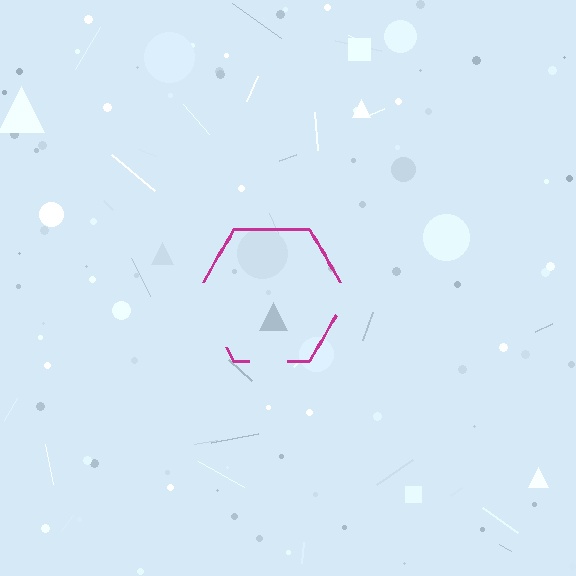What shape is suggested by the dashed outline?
The dashed outline suggests a hexagon.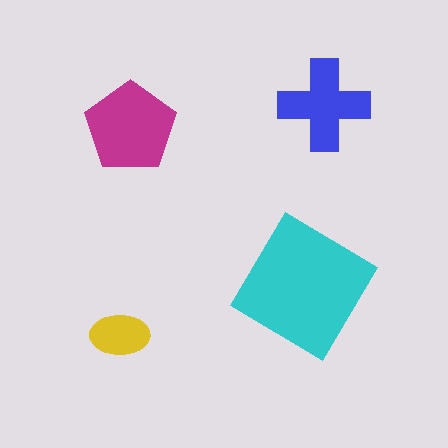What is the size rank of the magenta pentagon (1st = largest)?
2nd.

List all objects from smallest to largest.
The yellow ellipse, the blue cross, the magenta pentagon, the cyan diamond.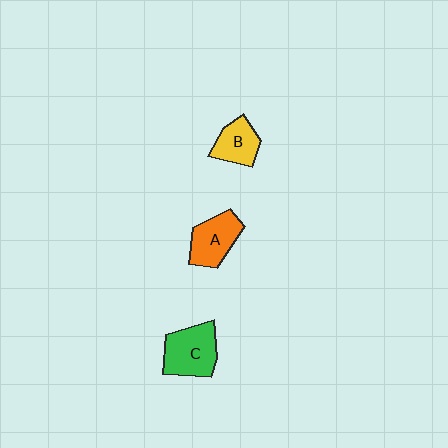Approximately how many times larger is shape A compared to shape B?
Approximately 1.3 times.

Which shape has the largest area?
Shape C (green).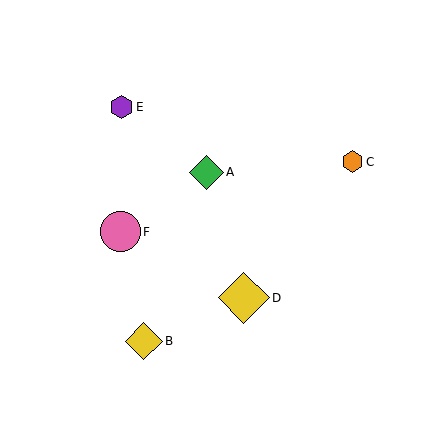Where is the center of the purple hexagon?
The center of the purple hexagon is at (121, 107).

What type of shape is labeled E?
Shape E is a purple hexagon.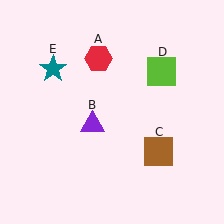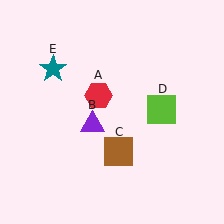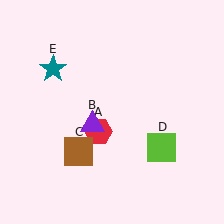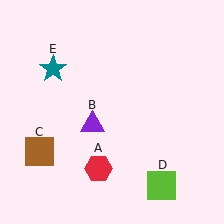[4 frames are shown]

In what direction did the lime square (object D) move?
The lime square (object D) moved down.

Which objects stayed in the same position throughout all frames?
Purple triangle (object B) and teal star (object E) remained stationary.